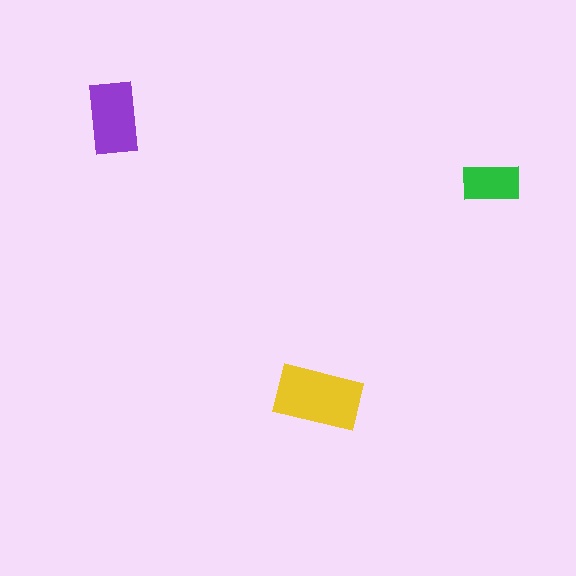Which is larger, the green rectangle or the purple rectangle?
The purple one.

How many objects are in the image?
There are 3 objects in the image.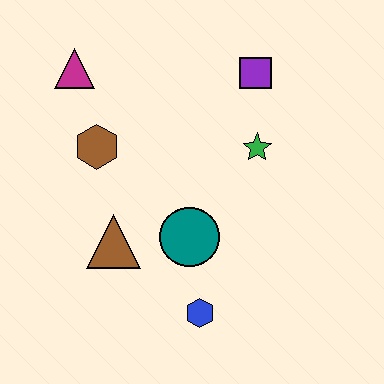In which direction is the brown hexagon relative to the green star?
The brown hexagon is to the left of the green star.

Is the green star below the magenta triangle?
Yes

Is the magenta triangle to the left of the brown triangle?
Yes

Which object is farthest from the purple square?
The blue hexagon is farthest from the purple square.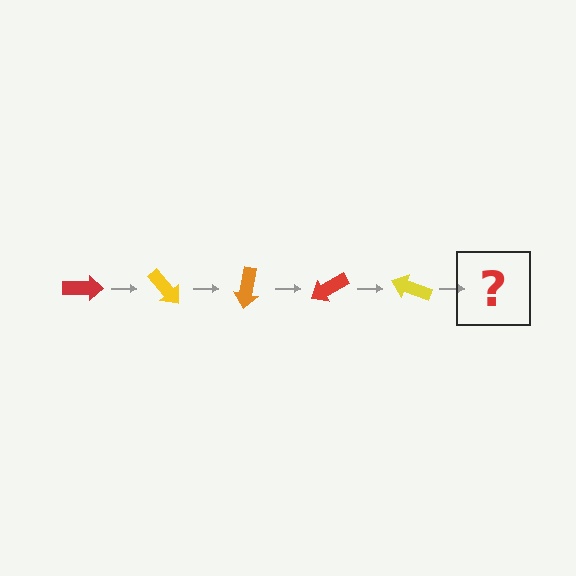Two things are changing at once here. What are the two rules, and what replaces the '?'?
The two rules are that it rotates 50 degrees each step and the color cycles through red, yellow, and orange. The '?' should be an orange arrow, rotated 250 degrees from the start.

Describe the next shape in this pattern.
It should be an orange arrow, rotated 250 degrees from the start.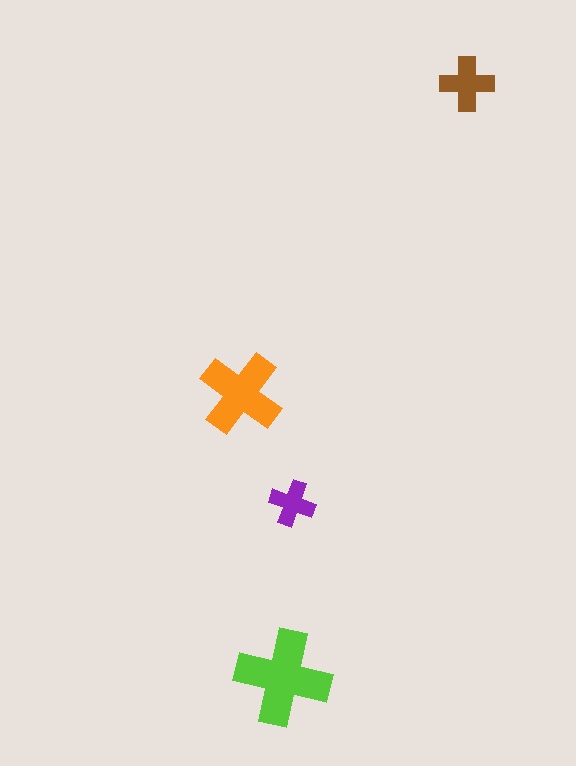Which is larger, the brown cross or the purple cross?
The brown one.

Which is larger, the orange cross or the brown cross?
The orange one.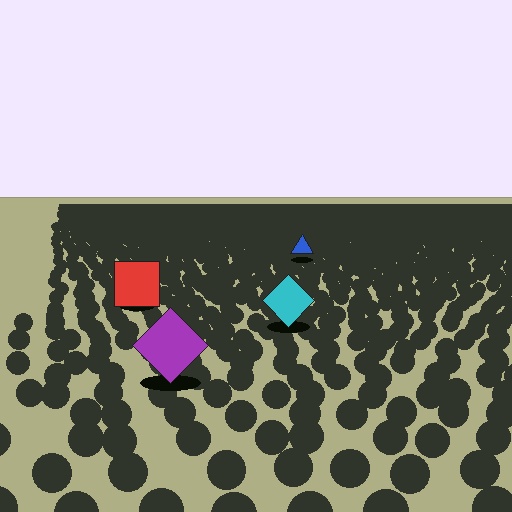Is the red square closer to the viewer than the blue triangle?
Yes. The red square is closer — you can tell from the texture gradient: the ground texture is coarser near it.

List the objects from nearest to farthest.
From nearest to farthest: the purple diamond, the cyan diamond, the red square, the blue triangle.